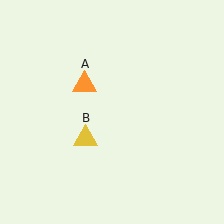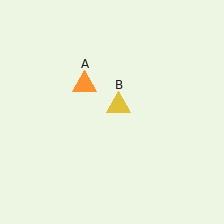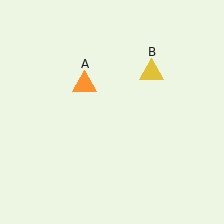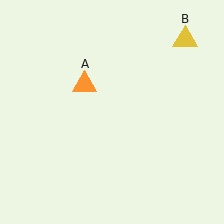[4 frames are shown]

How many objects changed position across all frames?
1 object changed position: yellow triangle (object B).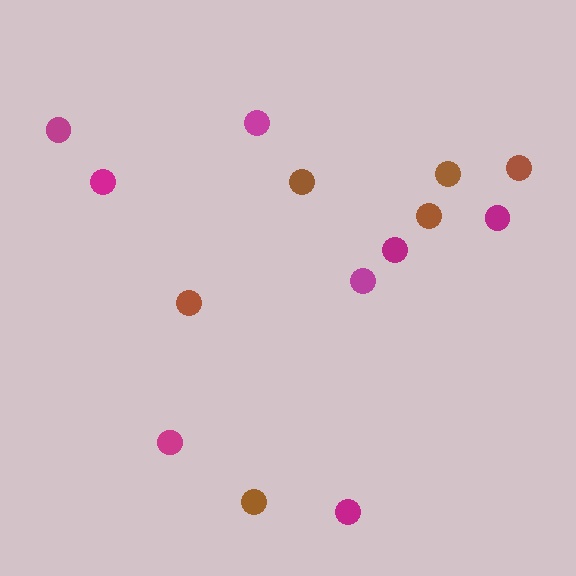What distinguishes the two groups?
There are 2 groups: one group of brown circles (6) and one group of magenta circles (8).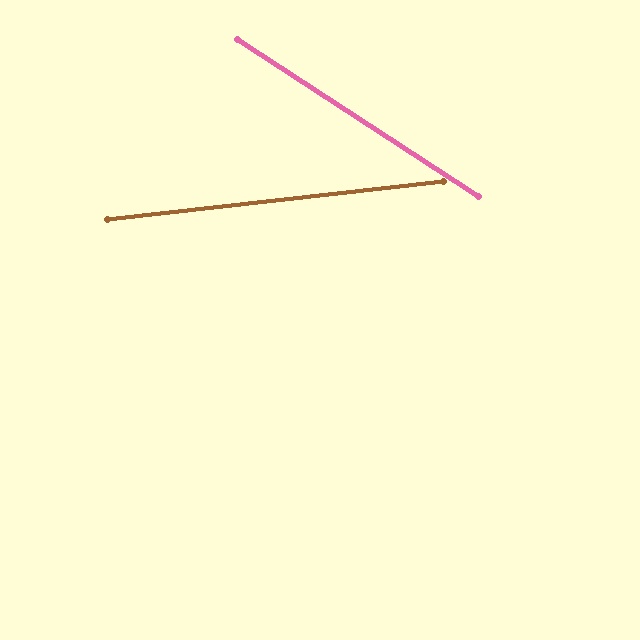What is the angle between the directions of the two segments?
Approximately 40 degrees.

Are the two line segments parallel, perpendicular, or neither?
Neither parallel nor perpendicular — they differ by about 40°.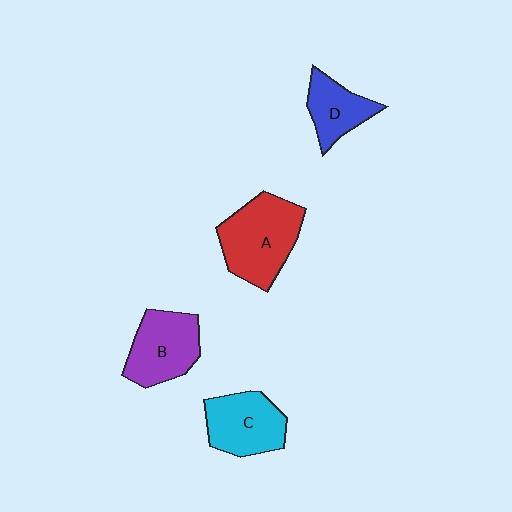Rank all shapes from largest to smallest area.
From largest to smallest: A (red), B (purple), C (cyan), D (blue).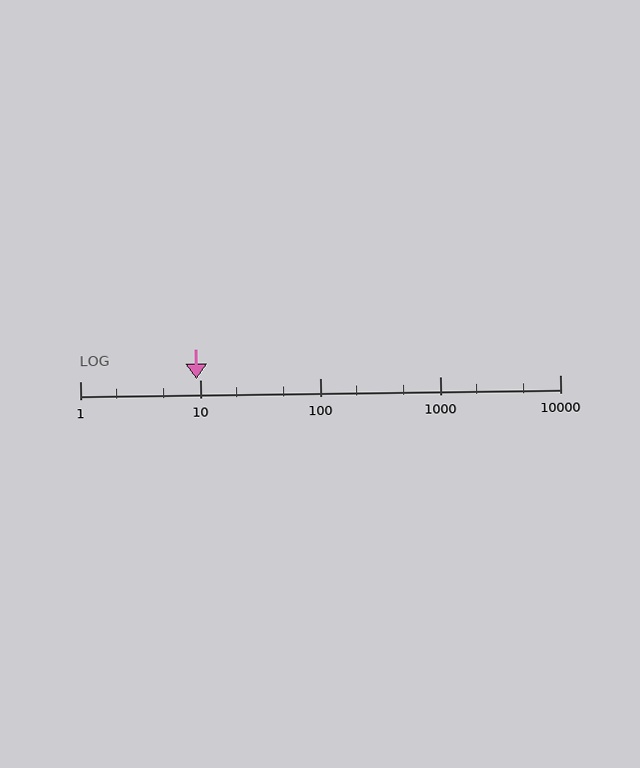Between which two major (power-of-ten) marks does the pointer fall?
The pointer is between 1 and 10.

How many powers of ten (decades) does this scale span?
The scale spans 4 decades, from 1 to 10000.